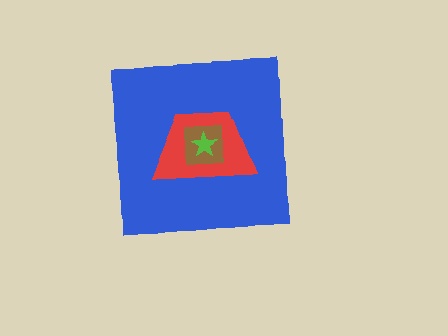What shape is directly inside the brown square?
The lime star.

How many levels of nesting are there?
4.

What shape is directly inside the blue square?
The red trapezoid.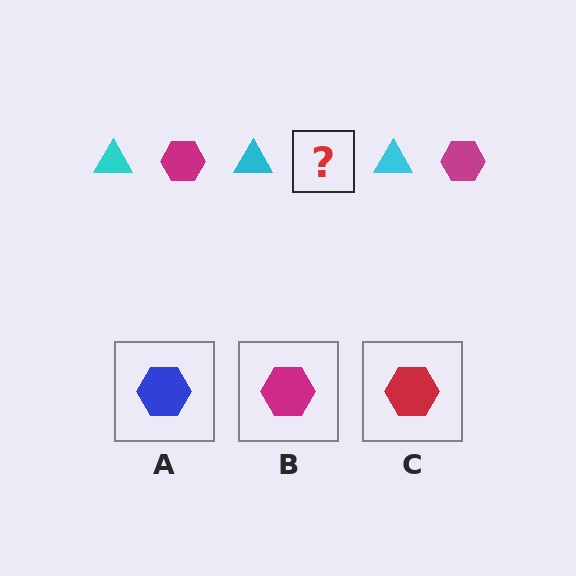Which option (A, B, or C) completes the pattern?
B.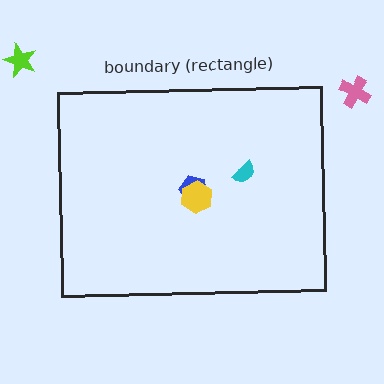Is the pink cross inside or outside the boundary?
Outside.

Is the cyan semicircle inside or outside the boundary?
Inside.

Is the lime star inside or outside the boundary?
Outside.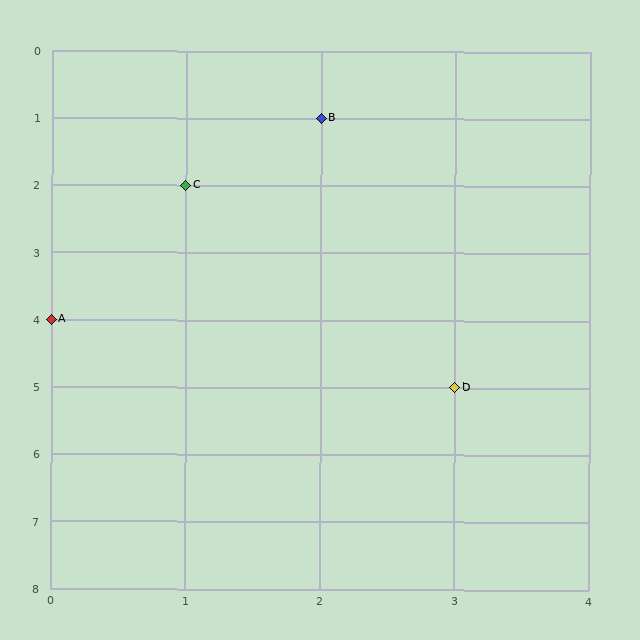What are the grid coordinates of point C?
Point C is at grid coordinates (1, 2).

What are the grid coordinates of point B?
Point B is at grid coordinates (2, 1).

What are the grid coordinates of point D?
Point D is at grid coordinates (3, 5).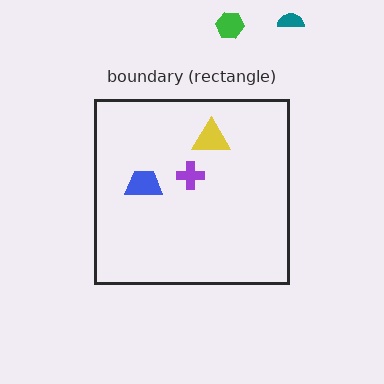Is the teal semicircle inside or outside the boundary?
Outside.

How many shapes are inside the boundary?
3 inside, 2 outside.